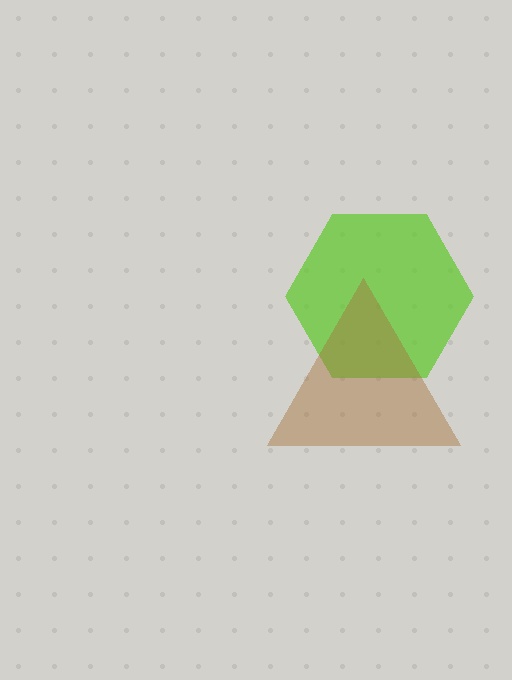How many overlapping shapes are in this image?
There are 2 overlapping shapes in the image.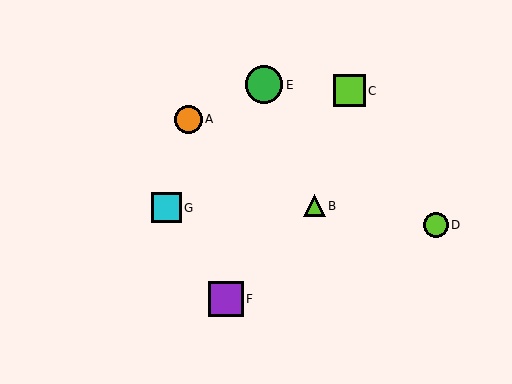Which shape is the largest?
The green circle (labeled E) is the largest.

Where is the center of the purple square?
The center of the purple square is at (226, 299).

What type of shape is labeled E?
Shape E is a green circle.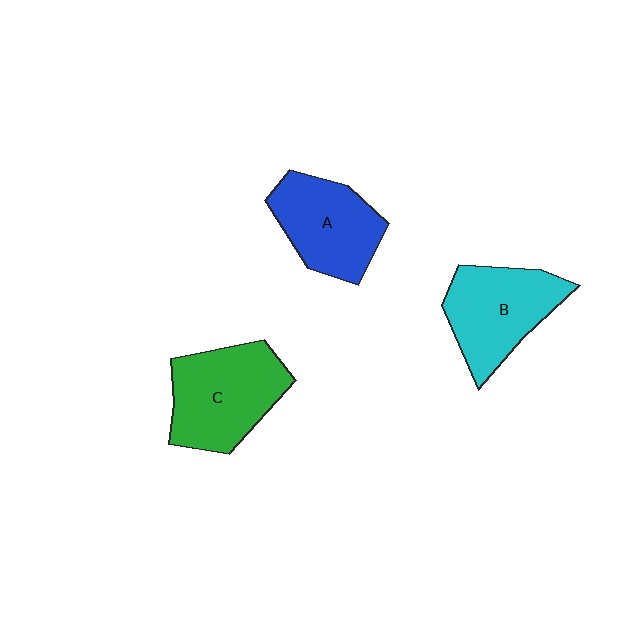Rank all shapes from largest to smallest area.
From largest to smallest: C (green), B (cyan), A (blue).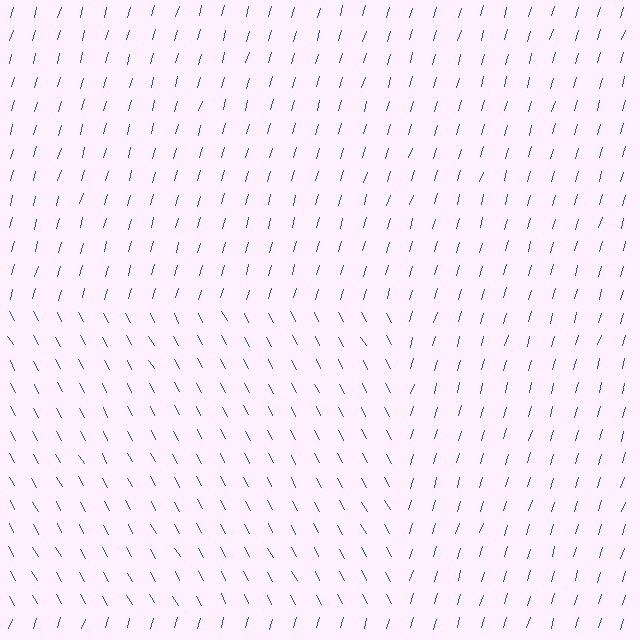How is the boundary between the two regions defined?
The boundary is defined purely by a change in line orientation (approximately 45 degrees difference). All lines are the same color and thickness.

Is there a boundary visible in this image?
Yes, there is a texture boundary formed by a change in line orientation.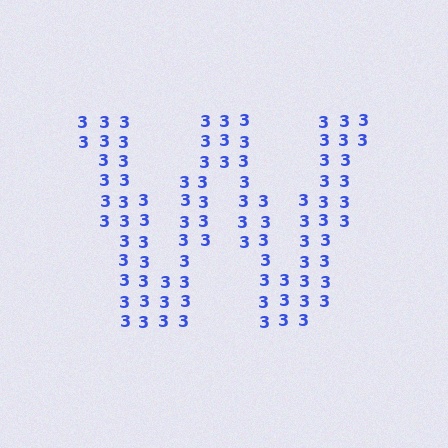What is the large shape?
The large shape is the letter W.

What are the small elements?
The small elements are digit 3's.